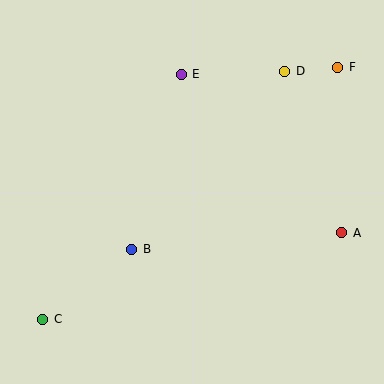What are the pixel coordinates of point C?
Point C is at (43, 319).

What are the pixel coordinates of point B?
Point B is at (132, 249).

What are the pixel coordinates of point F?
Point F is at (338, 67).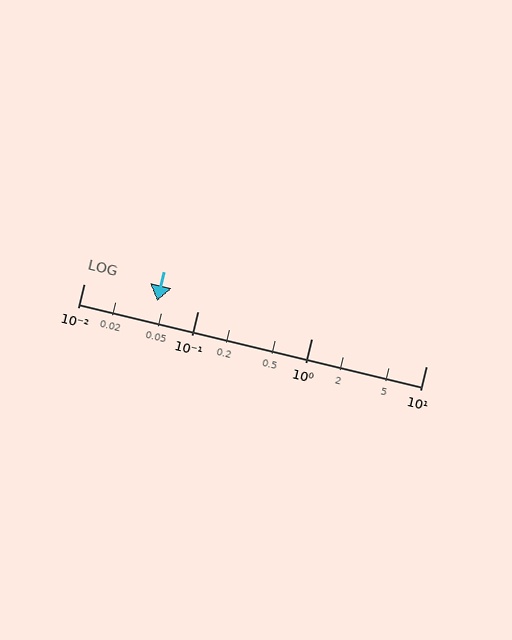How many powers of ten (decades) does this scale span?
The scale spans 3 decades, from 0.01 to 10.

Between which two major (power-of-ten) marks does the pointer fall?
The pointer is between 0.01 and 0.1.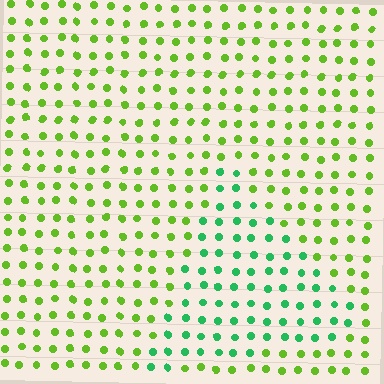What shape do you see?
I see a triangle.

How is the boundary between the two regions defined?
The boundary is defined purely by a slight shift in hue (about 46 degrees). Spacing, size, and orientation are identical on both sides.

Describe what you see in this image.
The image is filled with small lime elements in a uniform arrangement. A triangle-shaped region is visible where the elements are tinted to a slightly different hue, forming a subtle color boundary.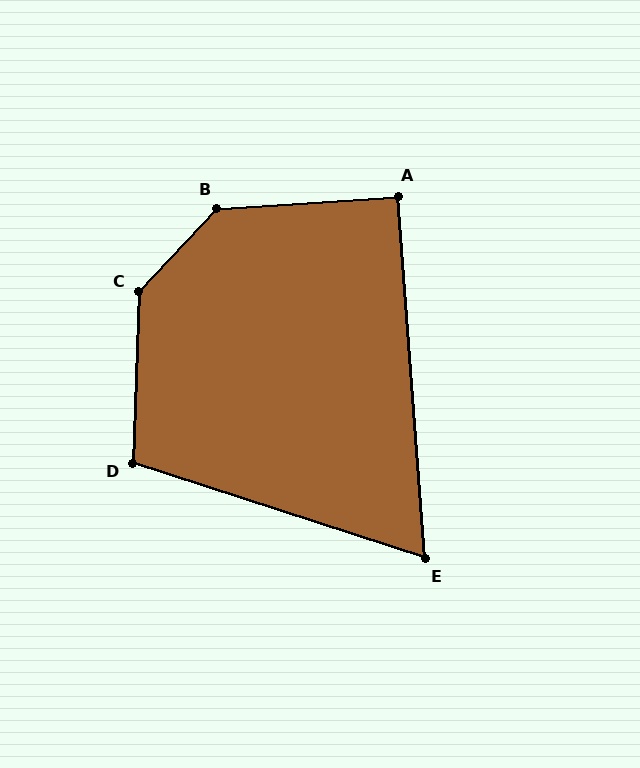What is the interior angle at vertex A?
Approximately 90 degrees (approximately right).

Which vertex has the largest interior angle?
C, at approximately 139 degrees.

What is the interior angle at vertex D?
Approximately 106 degrees (obtuse).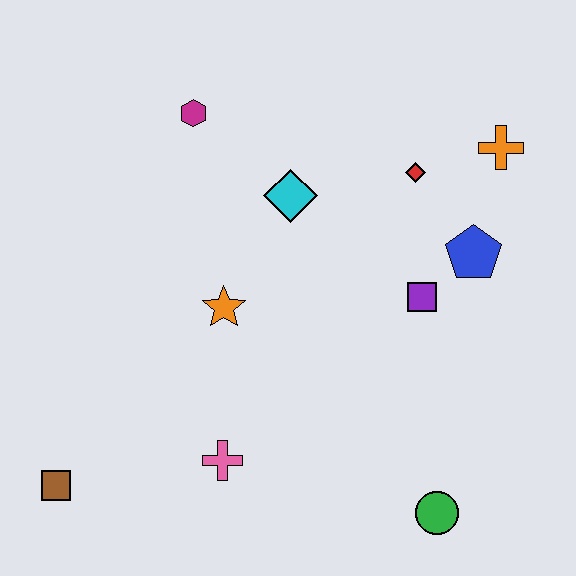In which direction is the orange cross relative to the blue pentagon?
The orange cross is above the blue pentagon.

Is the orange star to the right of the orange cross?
No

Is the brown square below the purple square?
Yes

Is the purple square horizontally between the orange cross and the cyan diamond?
Yes